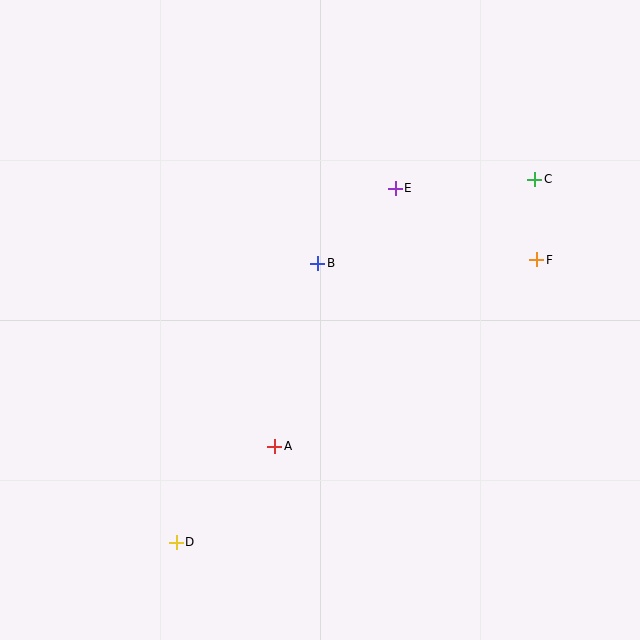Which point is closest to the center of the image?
Point B at (318, 263) is closest to the center.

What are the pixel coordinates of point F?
Point F is at (537, 260).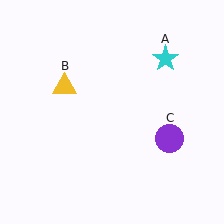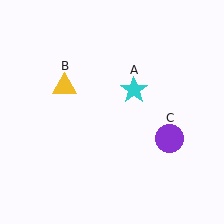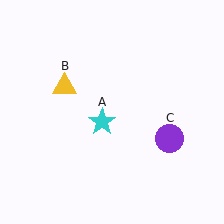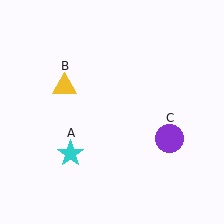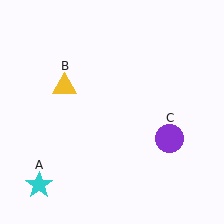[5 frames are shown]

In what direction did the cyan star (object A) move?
The cyan star (object A) moved down and to the left.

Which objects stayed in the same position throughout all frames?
Yellow triangle (object B) and purple circle (object C) remained stationary.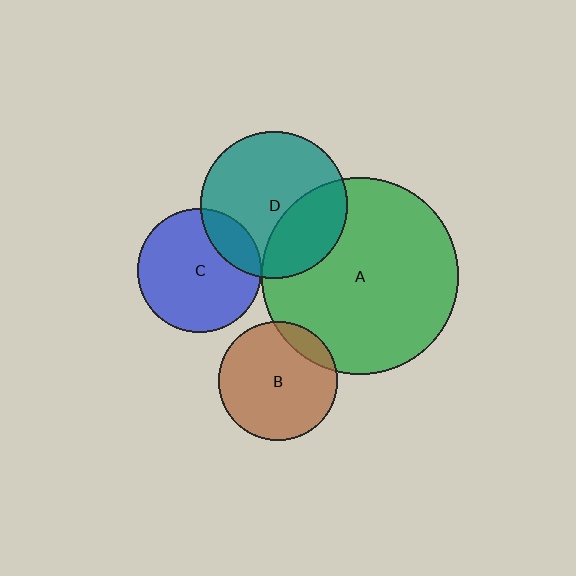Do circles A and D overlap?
Yes.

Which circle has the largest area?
Circle A (green).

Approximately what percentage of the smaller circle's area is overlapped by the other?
Approximately 30%.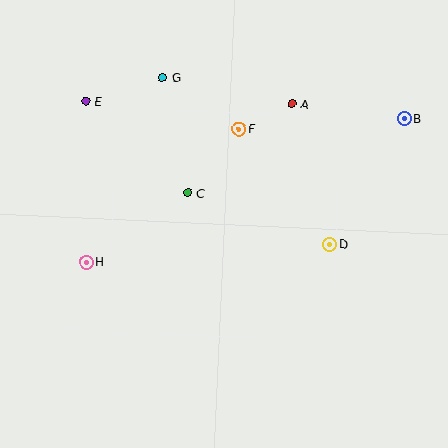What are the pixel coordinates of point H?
Point H is at (87, 262).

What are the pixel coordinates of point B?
Point B is at (404, 118).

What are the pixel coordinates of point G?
Point G is at (162, 77).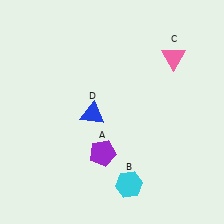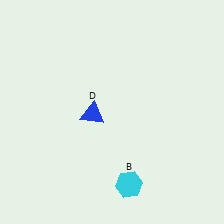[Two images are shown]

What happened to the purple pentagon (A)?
The purple pentagon (A) was removed in Image 2. It was in the bottom-left area of Image 1.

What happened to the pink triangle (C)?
The pink triangle (C) was removed in Image 2. It was in the top-right area of Image 1.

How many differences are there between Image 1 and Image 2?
There are 2 differences between the two images.